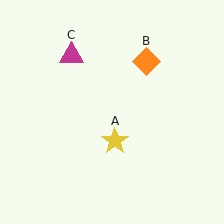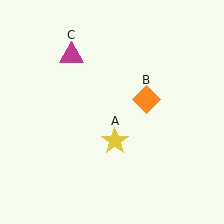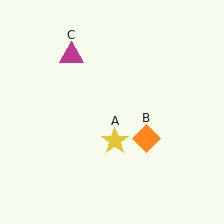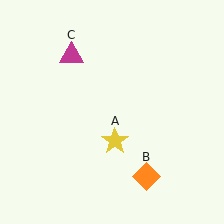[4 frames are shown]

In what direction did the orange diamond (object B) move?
The orange diamond (object B) moved down.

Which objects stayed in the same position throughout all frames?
Yellow star (object A) and magenta triangle (object C) remained stationary.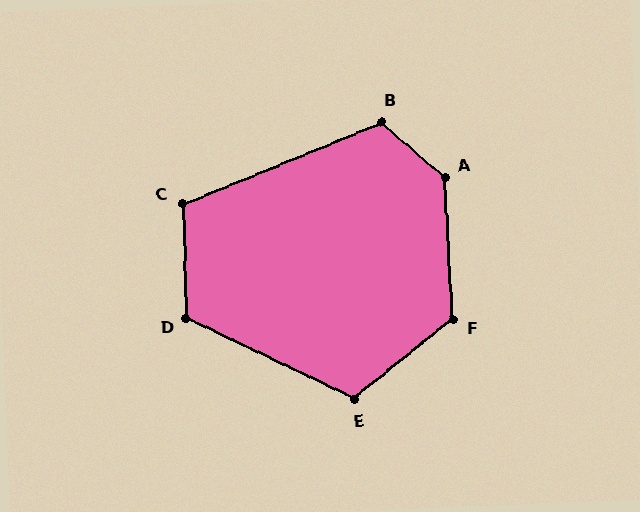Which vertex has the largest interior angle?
A, at approximately 134 degrees.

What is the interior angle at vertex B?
Approximately 116 degrees (obtuse).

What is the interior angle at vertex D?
Approximately 118 degrees (obtuse).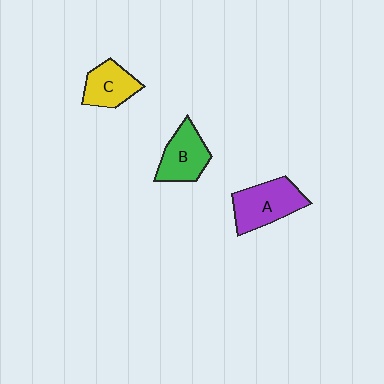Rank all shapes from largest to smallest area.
From largest to smallest: A (purple), B (green), C (yellow).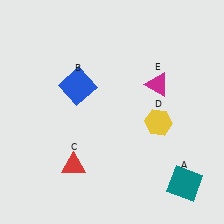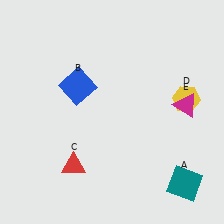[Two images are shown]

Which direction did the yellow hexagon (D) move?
The yellow hexagon (D) moved right.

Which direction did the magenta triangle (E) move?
The magenta triangle (E) moved right.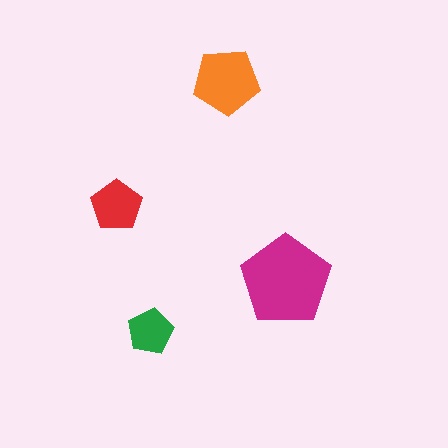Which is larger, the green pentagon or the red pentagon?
The red one.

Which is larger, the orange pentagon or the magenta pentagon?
The magenta one.